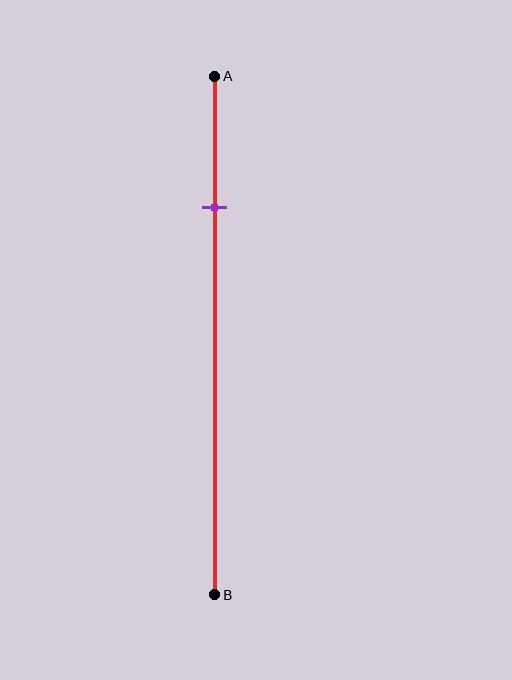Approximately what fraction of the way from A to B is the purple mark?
The purple mark is approximately 25% of the way from A to B.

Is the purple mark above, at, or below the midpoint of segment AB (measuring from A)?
The purple mark is above the midpoint of segment AB.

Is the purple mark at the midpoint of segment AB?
No, the mark is at about 25% from A, not at the 50% midpoint.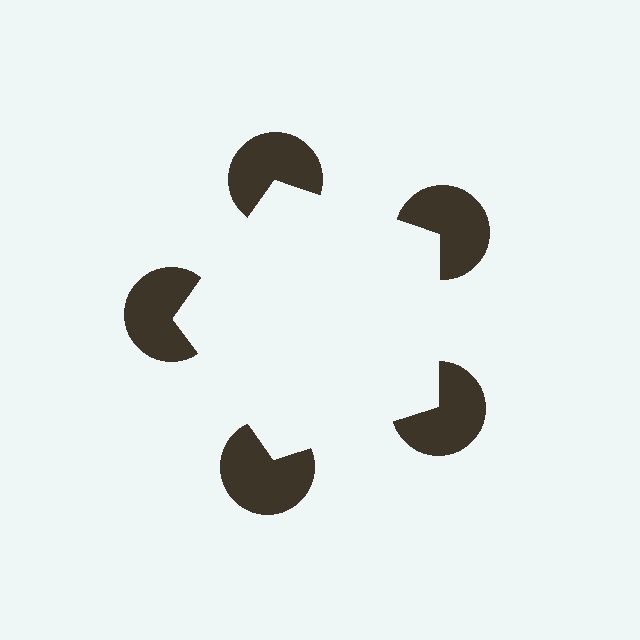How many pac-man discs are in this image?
There are 5 — one at each vertex of the illusory pentagon.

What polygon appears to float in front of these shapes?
An illusory pentagon — its edges are inferred from the aligned wedge cuts in the pac-man discs, not physically drawn.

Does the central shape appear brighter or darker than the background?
It typically appears slightly brighter than the background, even though no actual brightness change is drawn.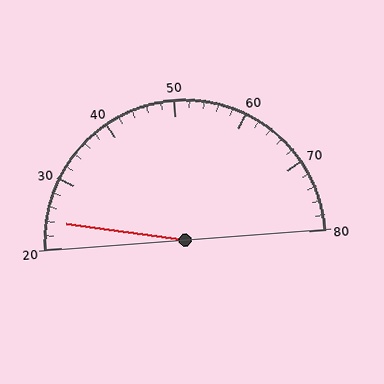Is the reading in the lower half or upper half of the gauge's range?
The reading is in the lower half of the range (20 to 80).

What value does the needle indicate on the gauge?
The needle indicates approximately 24.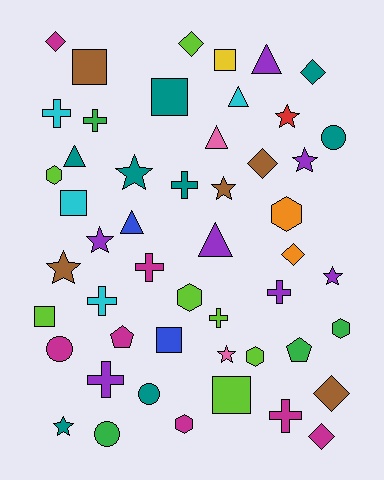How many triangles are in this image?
There are 6 triangles.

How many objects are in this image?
There are 50 objects.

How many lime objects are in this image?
There are 7 lime objects.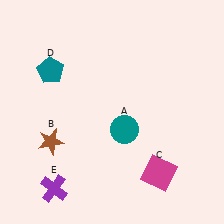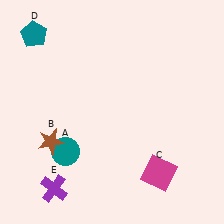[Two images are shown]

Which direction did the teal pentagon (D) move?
The teal pentagon (D) moved up.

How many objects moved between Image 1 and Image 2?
2 objects moved between the two images.